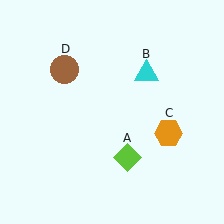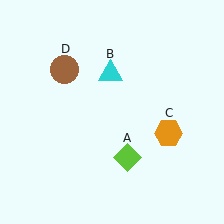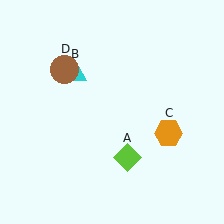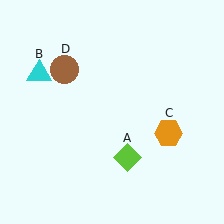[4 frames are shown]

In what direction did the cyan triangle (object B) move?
The cyan triangle (object B) moved left.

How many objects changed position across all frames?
1 object changed position: cyan triangle (object B).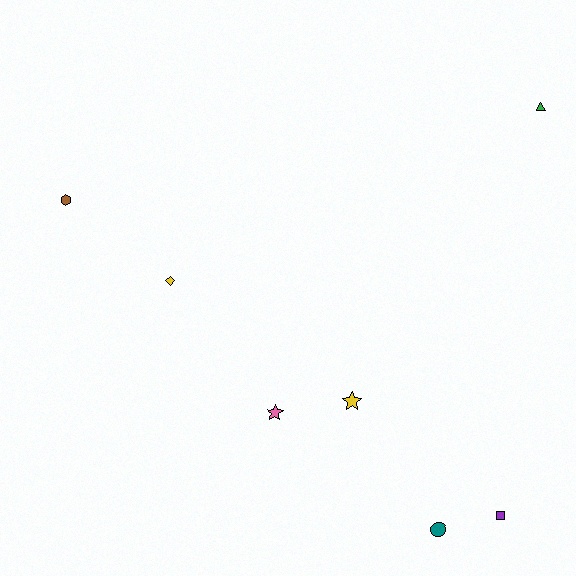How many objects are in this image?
There are 7 objects.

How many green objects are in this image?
There is 1 green object.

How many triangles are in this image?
There is 1 triangle.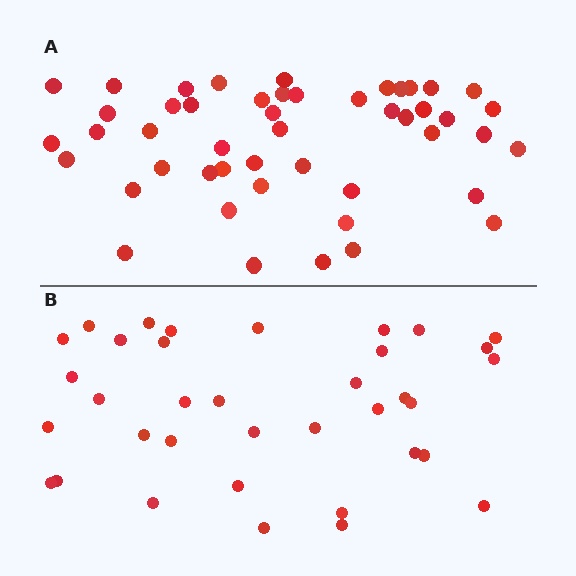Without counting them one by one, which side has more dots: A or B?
Region A (the top region) has more dots.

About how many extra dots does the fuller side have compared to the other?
Region A has roughly 12 or so more dots than region B.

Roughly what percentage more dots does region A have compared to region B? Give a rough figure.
About 35% more.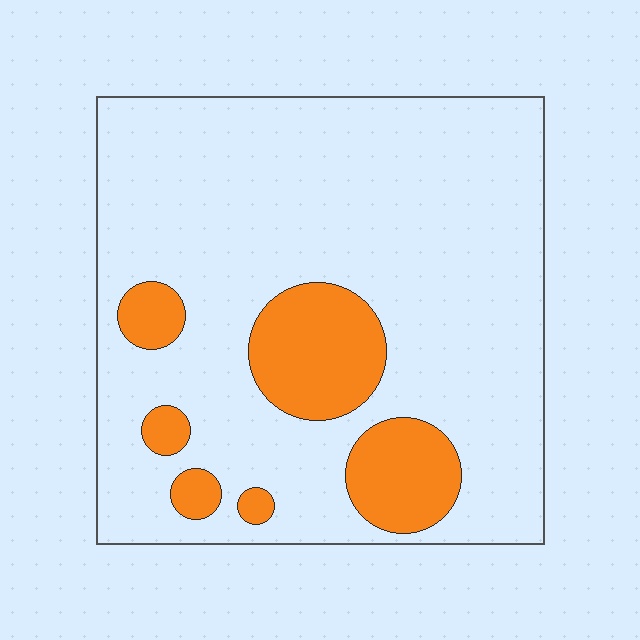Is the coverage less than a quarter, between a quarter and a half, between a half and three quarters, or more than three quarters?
Less than a quarter.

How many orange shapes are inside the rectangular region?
6.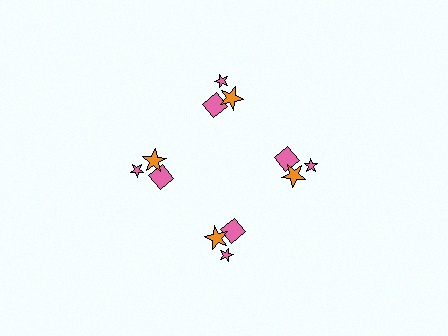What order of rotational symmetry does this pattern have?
This pattern has 4-fold rotational symmetry.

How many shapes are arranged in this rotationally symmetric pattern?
There are 12 shapes, arranged in 4 groups of 3.